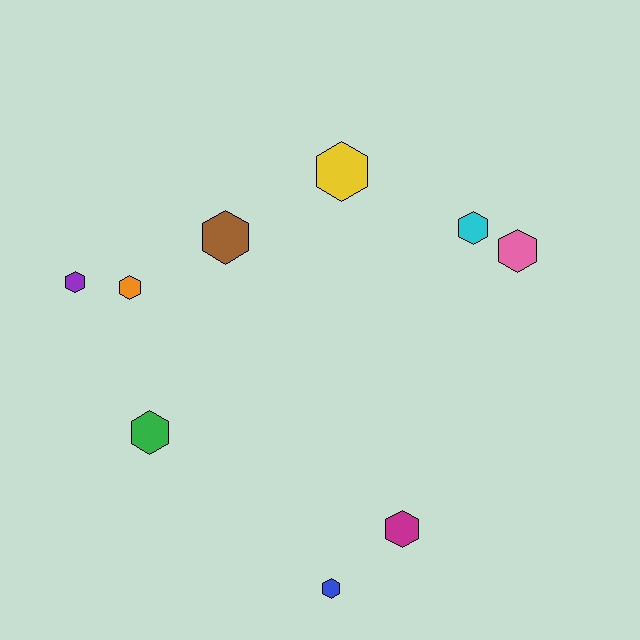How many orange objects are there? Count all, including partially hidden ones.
There is 1 orange object.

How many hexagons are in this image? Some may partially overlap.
There are 9 hexagons.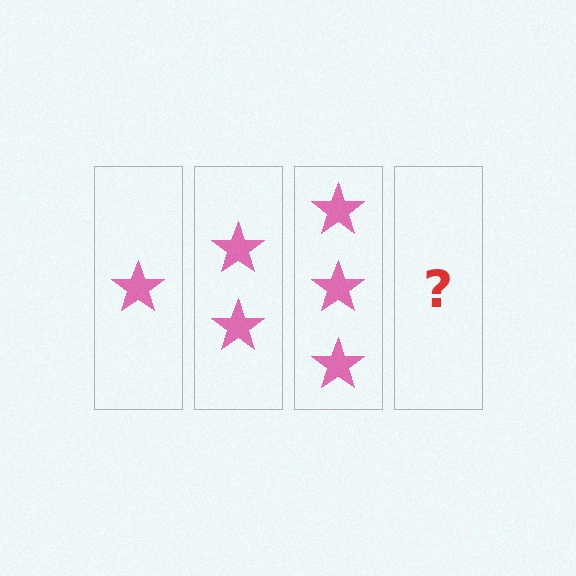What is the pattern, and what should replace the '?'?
The pattern is that each step adds one more star. The '?' should be 4 stars.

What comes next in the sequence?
The next element should be 4 stars.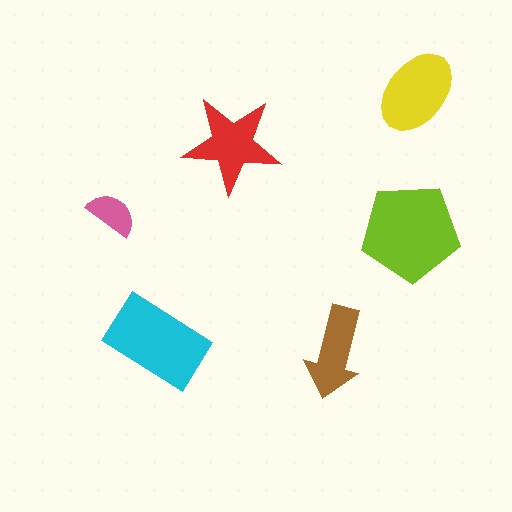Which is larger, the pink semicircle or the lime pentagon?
The lime pentagon.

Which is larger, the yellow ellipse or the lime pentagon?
The lime pentagon.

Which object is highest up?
The yellow ellipse is topmost.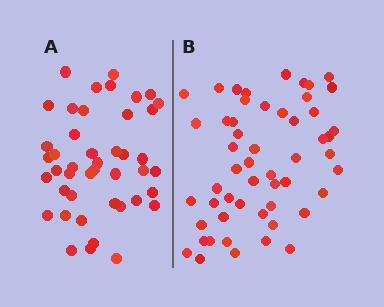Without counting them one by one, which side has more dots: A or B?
Region B (the right region) has more dots.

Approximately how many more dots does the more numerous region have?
Region B has roughly 8 or so more dots than region A.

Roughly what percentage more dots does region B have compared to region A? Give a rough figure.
About 20% more.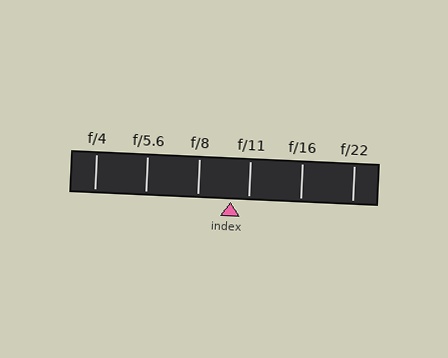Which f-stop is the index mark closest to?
The index mark is closest to f/11.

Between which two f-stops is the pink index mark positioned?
The index mark is between f/8 and f/11.